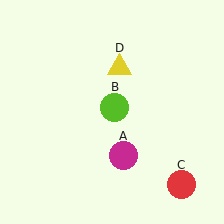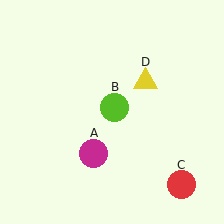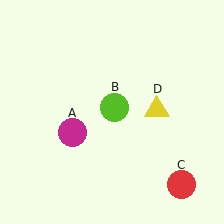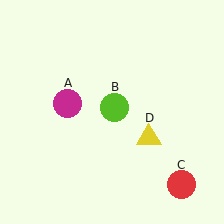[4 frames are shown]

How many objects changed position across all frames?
2 objects changed position: magenta circle (object A), yellow triangle (object D).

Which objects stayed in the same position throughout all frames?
Lime circle (object B) and red circle (object C) remained stationary.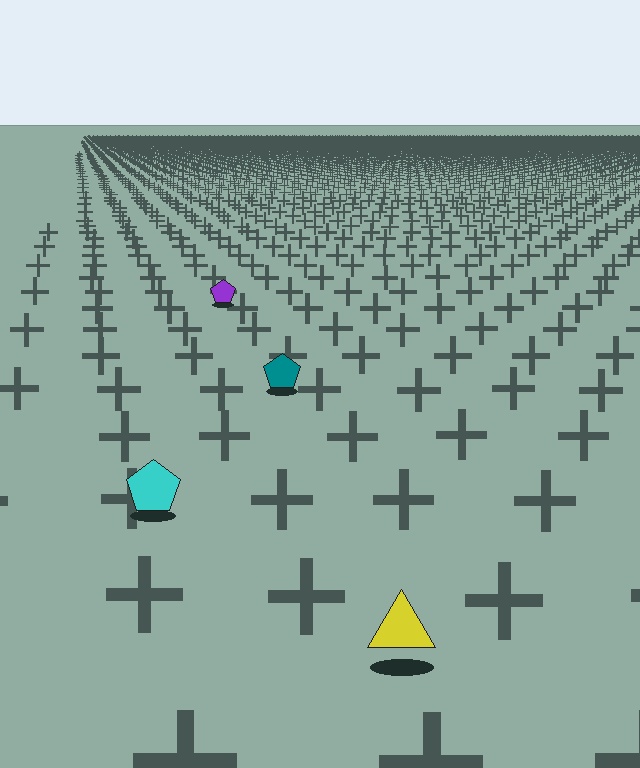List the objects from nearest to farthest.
From nearest to farthest: the yellow triangle, the cyan pentagon, the teal pentagon, the purple pentagon.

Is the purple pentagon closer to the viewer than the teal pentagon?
No. The teal pentagon is closer — you can tell from the texture gradient: the ground texture is coarser near it.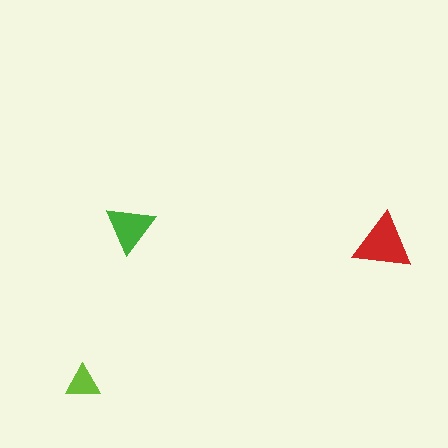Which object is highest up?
The green triangle is topmost.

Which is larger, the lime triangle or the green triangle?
The green one.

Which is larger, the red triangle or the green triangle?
The red one.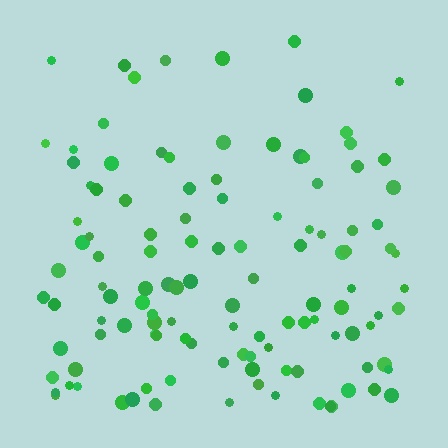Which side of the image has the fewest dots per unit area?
The top.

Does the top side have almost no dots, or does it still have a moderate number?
Still a moderate number, just noticeably fewer than the bottom.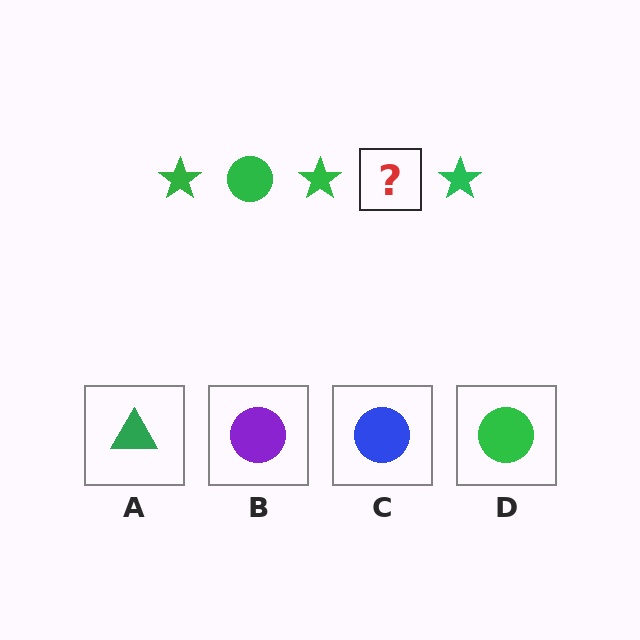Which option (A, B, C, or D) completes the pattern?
D.